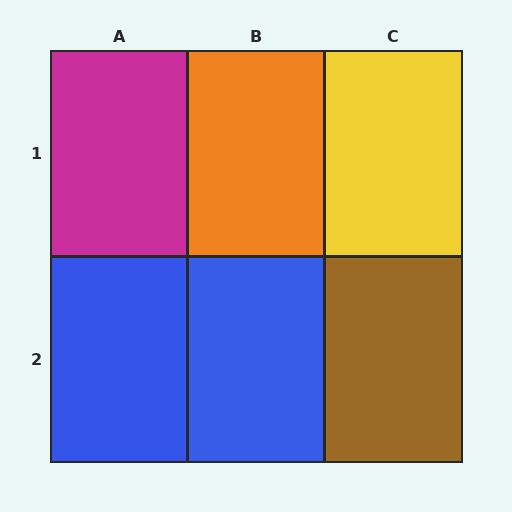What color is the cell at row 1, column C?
Yellow.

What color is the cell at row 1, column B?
Orange.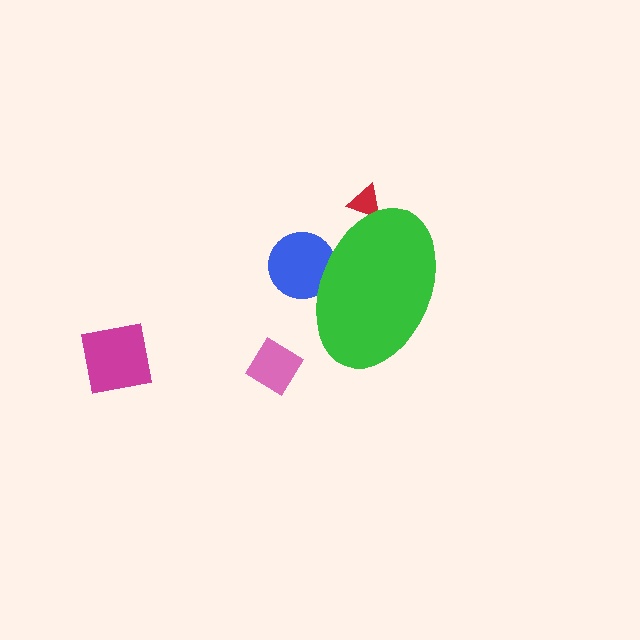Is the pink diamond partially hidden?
No, the pink diamond is fully visible.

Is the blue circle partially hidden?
Yes, the blue circle is partially hidden behind the green ellipse.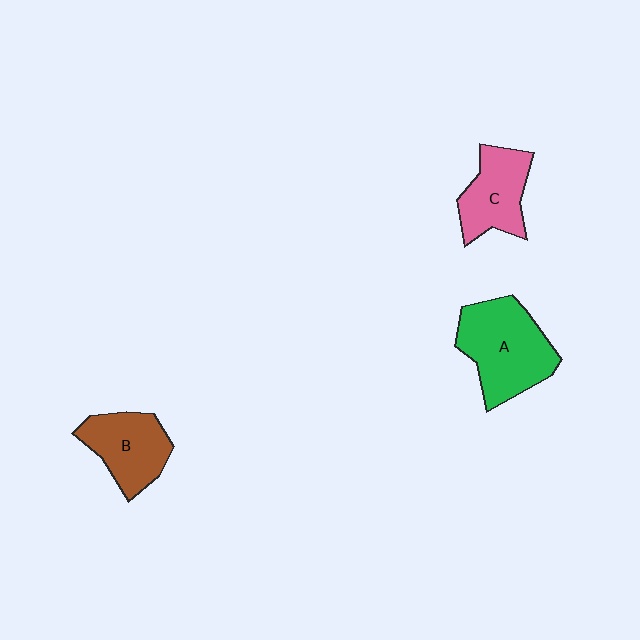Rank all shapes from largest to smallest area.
From largest to smallest: A (green), B (brown), C (pink).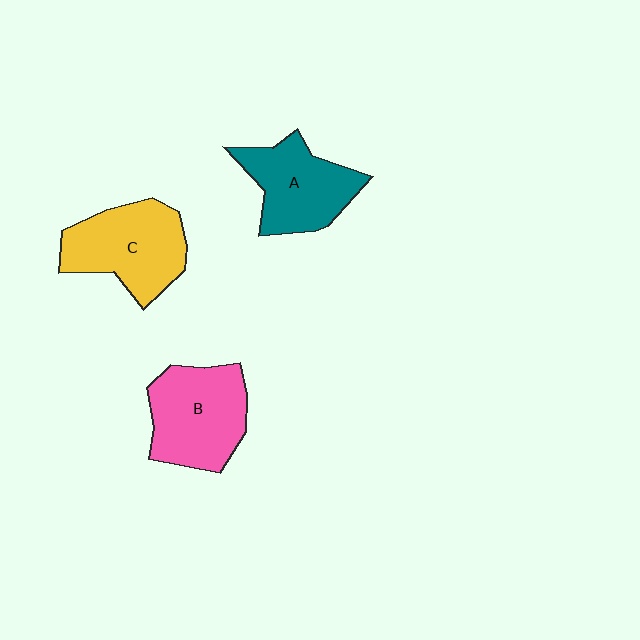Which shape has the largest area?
Shape B (pink).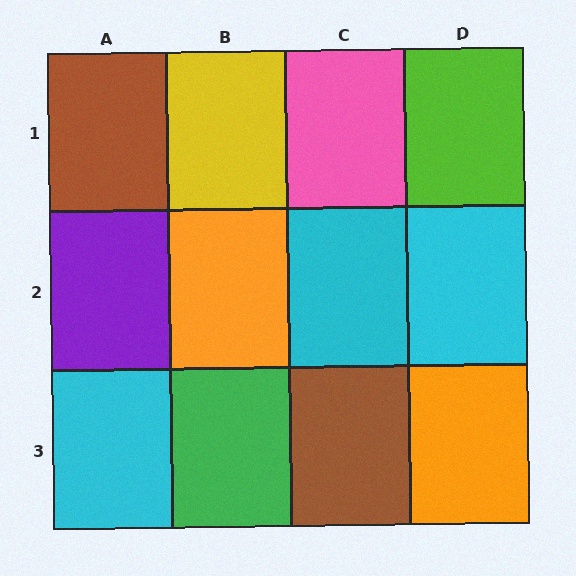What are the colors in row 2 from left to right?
Purple, orange, cyan, cyan.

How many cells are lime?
1 cell is lime.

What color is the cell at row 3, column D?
Orange.